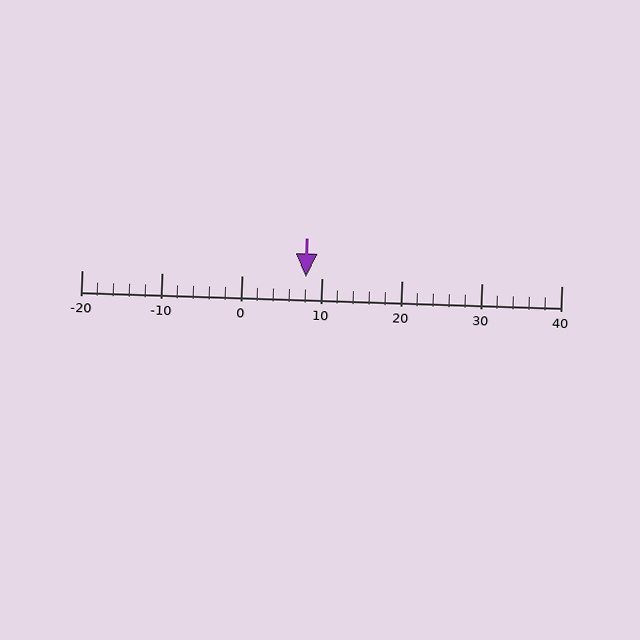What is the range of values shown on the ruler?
The ruler shows values from -20 to 40.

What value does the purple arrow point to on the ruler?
The purple arrow points to approximately 8.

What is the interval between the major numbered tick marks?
The major tick marks are spaced 10 units apart.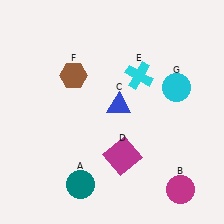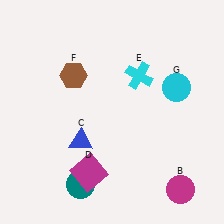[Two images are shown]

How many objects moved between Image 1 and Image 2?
2 objects moved between the two images.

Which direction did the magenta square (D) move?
The magenta square (D) moved left.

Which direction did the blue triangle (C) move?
The blue triangle (C) moved left.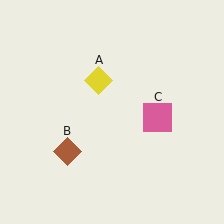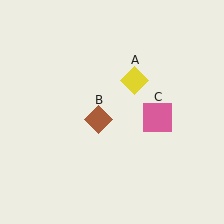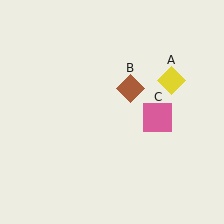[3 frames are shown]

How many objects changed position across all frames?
2 objects changed position: yellow diamond (object A), brown diamond (object B).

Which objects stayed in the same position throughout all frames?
Pink square (object C) remained stationary.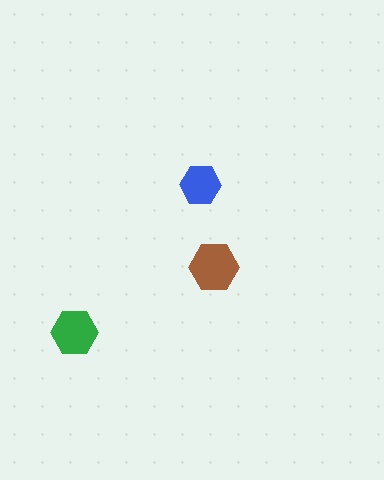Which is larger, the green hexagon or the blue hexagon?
The green one.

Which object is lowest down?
The green hexagon is bottommost.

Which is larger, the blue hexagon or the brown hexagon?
The brown one.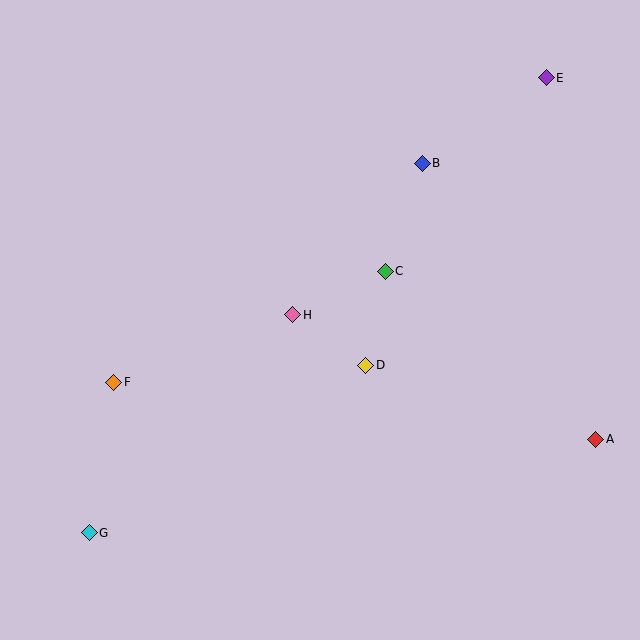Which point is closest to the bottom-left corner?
Point G is closest to the bottom-left corner.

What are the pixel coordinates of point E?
Point E is at (546, 78).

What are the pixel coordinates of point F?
Point F is at (114, 382).